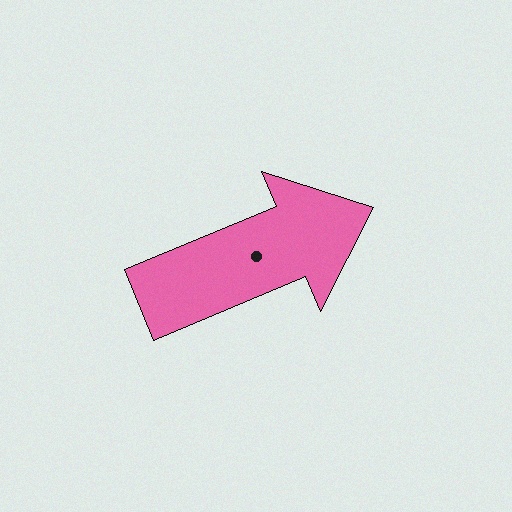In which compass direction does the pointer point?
Northeast.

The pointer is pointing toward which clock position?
Roughly 2 o'clock.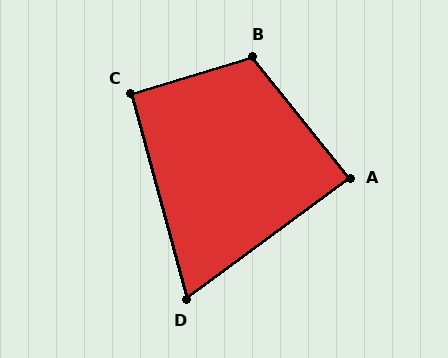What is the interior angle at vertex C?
Approximately 92 degrees (approximately right).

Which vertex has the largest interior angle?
B, at approximately 111 degrees.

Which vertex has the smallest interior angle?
D, at approximately 69 degrees.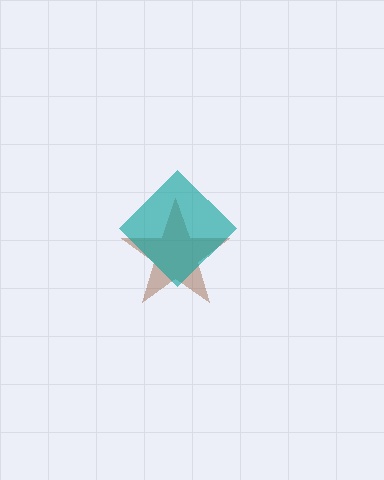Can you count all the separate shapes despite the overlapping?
Yes, there are 2 separate shapes.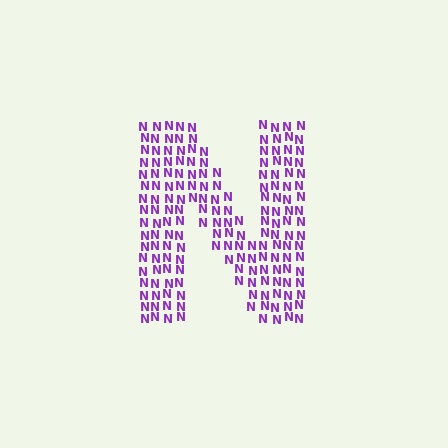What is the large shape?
The large shape is the letter N.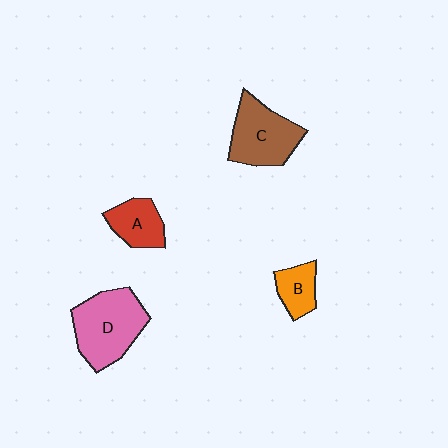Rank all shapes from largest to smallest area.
From largest to smallest: D (pink), C (brown), A (red), B (orange).